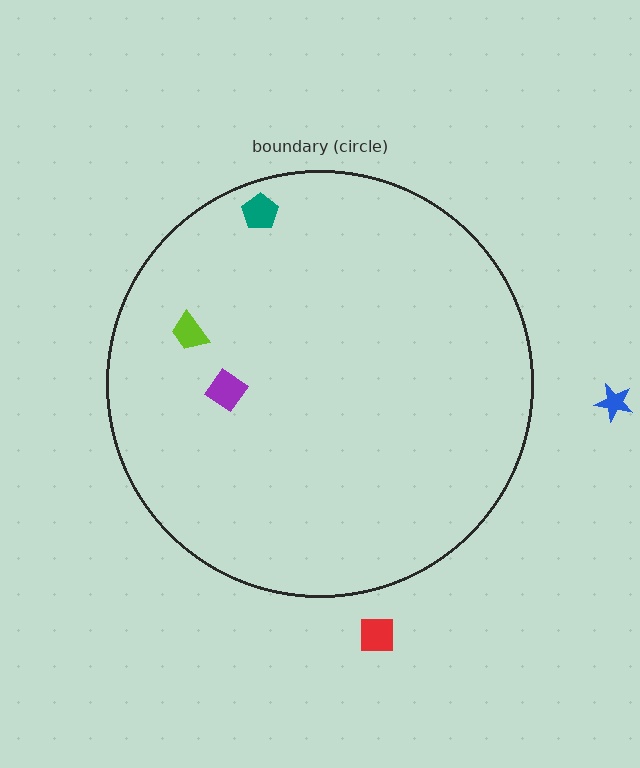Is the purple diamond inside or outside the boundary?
Inside.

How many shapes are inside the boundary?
3 inside, 2 outside.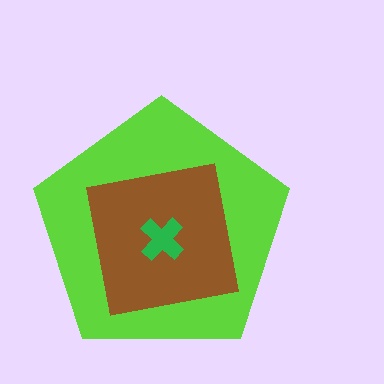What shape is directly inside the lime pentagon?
The brown square.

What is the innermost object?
The green cross.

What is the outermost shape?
The lime pentagon.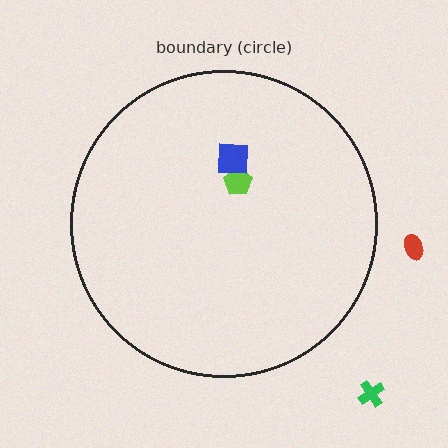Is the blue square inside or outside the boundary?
Inside.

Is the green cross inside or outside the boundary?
Outside.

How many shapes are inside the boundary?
2 inside, 2 outside.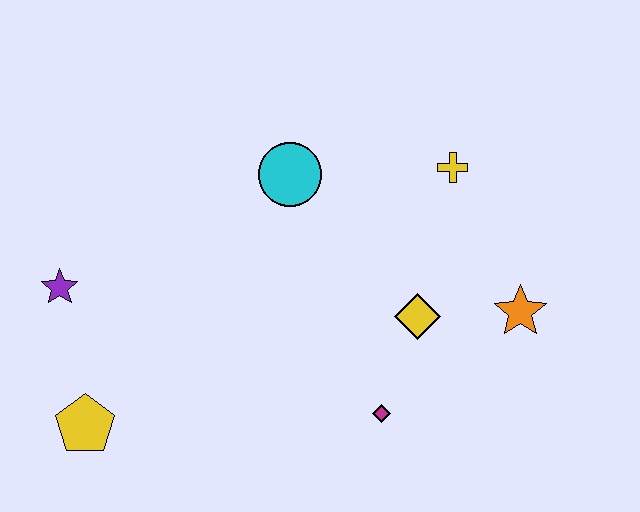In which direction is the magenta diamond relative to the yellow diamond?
The magenta diamond is below the yellow diamond.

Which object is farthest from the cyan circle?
The yellow pentagon is farthest from the cyan circle.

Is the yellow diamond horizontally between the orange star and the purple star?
Yes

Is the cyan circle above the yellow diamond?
Yes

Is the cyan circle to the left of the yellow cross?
Yes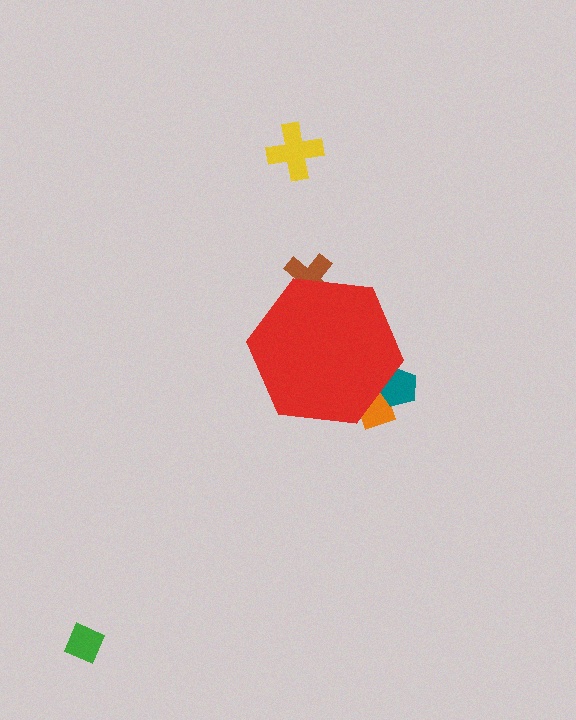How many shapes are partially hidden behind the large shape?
3 shapes are partially hidden.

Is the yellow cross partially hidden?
No, the yellow cross is fully visible.